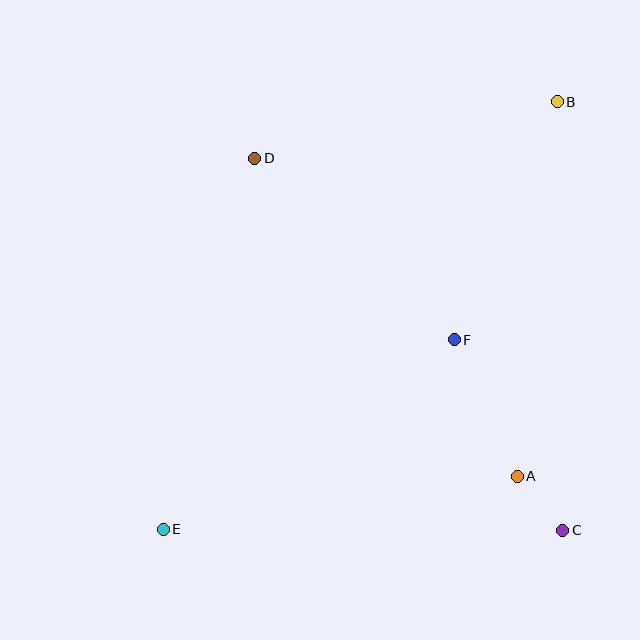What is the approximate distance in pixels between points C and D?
The distance between C and D is approximately 483 pixels.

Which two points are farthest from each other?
Points B and E are farthest from each other.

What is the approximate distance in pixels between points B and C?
The distance between B and C is approximately 428 pixels.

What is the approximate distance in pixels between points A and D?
The distance between A and D is approximately 413 pixels.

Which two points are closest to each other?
Points A and C are closest to each other.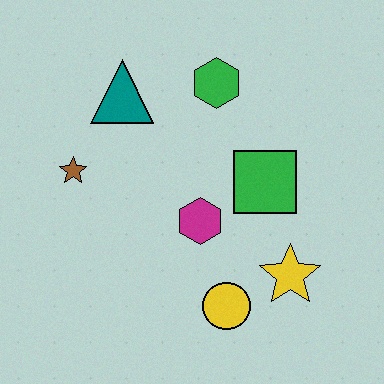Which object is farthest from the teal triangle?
The yellow star is farthest from the teal triangle.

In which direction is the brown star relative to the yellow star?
The brown star is to the left of the yellow star.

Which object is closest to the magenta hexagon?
The green square is closest to the magenta hexagon.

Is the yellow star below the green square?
Yes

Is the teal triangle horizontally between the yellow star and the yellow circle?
No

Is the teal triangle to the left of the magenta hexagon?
Yes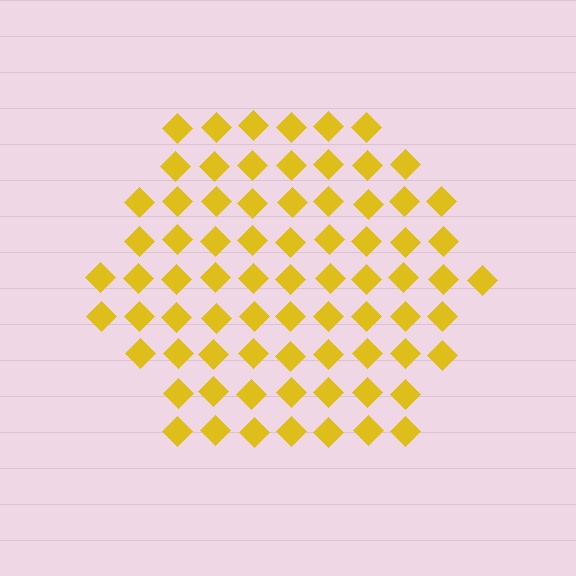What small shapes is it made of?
It is made of small diamonds.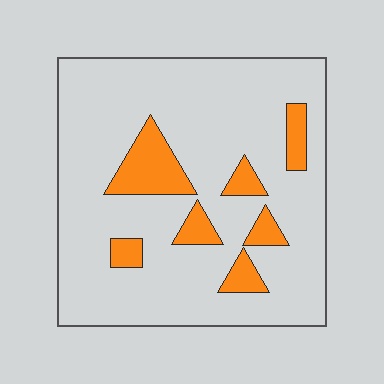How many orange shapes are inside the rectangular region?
7.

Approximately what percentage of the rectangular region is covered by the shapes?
Approximately 15%.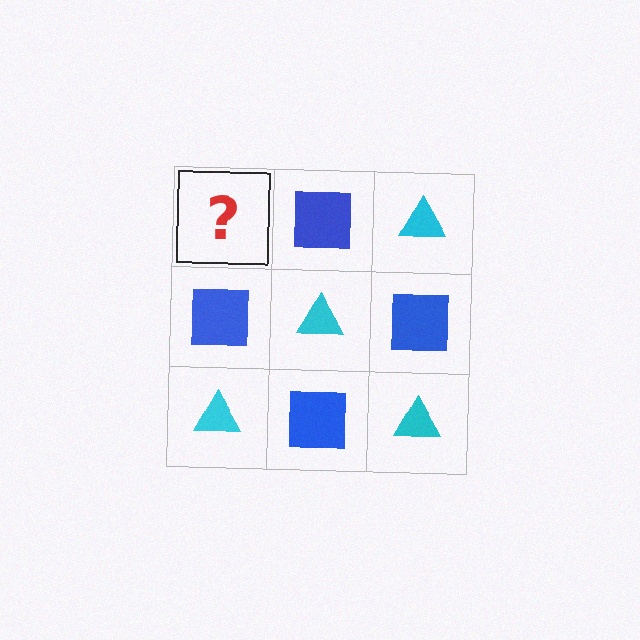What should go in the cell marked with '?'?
The missing cell should contain a cyan triangle.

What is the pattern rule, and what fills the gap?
The rule is that it alternates cyan triangle and blue square in a checkerboard pattern. The gap should be filled with a cyan triangle.